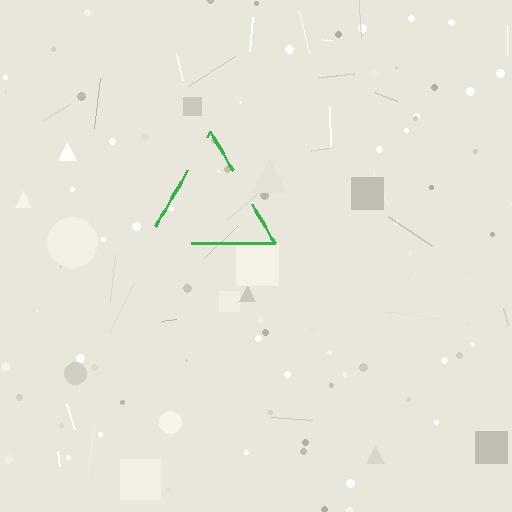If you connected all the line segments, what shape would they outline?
They would outline a triangle.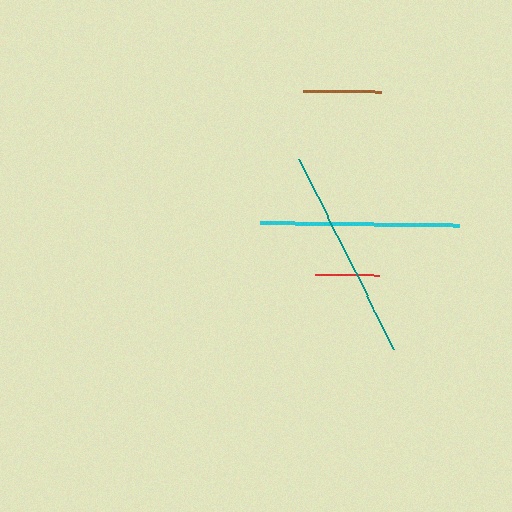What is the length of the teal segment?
The teal segment is approximately 213 pixels long.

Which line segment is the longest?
The teal line is the longest at approximately 213 pixels.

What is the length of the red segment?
The red segment is approximately 64 pixels long.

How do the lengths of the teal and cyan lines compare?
The teal and cyan lines are approximately the same length.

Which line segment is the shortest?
The red line is the shortest at approximately 64 pixels.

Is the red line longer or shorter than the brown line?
The brown line is longer than the red line.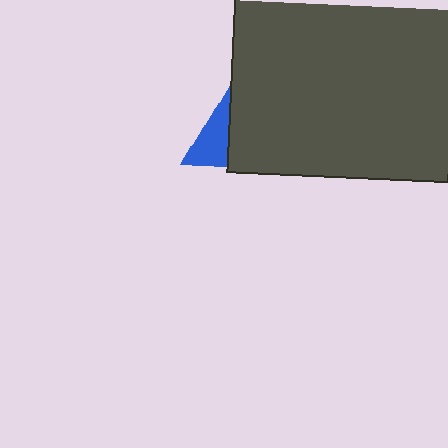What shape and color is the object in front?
The object in front is a dark gray square.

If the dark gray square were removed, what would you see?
You would see the complete blue triangle.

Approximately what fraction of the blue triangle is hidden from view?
Roughly 69% of the blue triangle is hidden behind the dark gray square.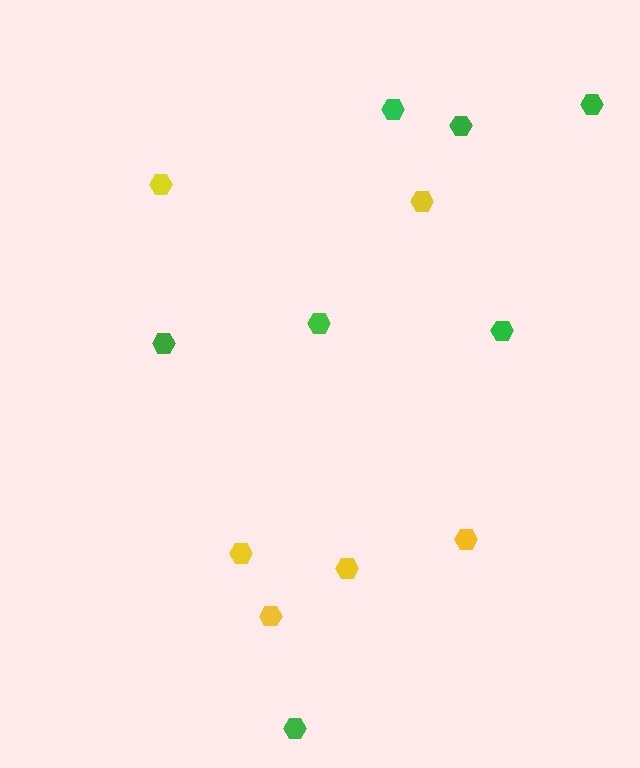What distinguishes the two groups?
There are 2 groups: one group of green hexagons (7) and one group of yellow hexagons (6).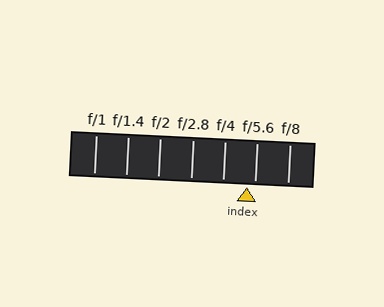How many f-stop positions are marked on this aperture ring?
There are 7 f-stop positions marked.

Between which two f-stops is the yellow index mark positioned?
The index mark is between f/4 and f/5.6.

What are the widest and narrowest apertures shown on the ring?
The widest aperture shown is f/1 and the narrowest is f/8.